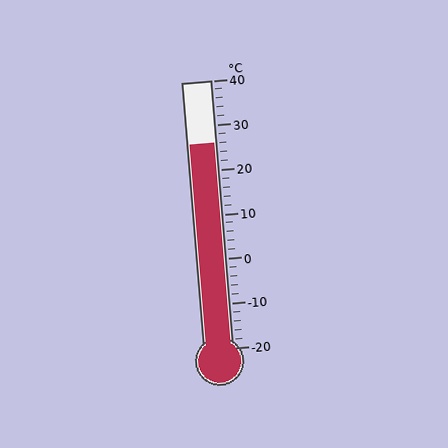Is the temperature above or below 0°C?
The temperature is above 0°C.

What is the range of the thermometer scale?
The thermometer scale ranges from -20°C to 40°C.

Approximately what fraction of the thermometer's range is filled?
The thermometer is filled to approximately 75% of its range.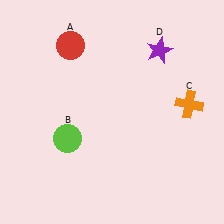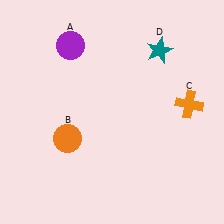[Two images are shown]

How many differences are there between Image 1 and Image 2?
There are 3 differences between the two images.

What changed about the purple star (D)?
In Image 1, D is purple. In Image 2, it changed to teal.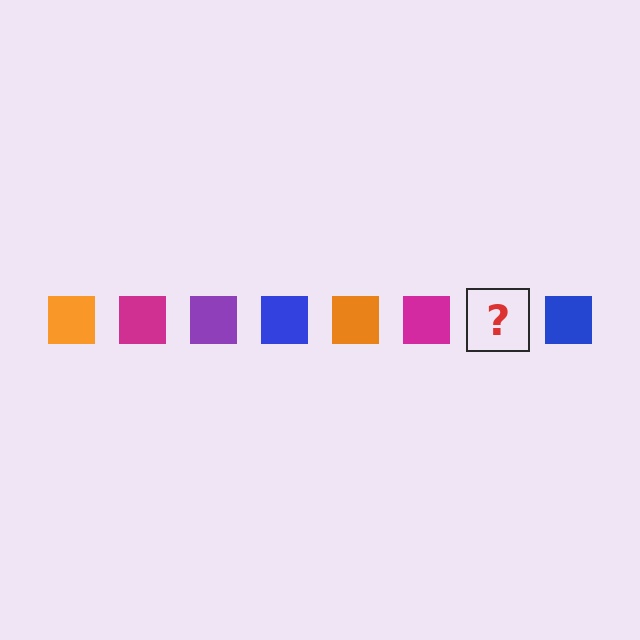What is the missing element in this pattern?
The missing element is a purple square.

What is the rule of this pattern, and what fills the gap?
The rule is that the pattern cycles through orange, magenta, purple, blue squares. The gap should be filled with a purple square.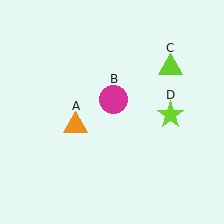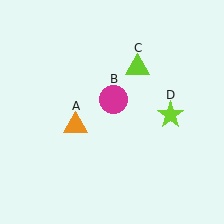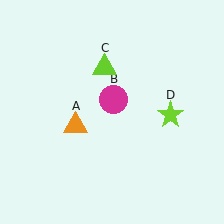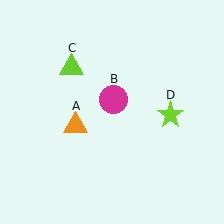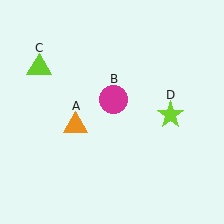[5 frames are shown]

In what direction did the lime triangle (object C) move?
The lime triangle (object C) moved left.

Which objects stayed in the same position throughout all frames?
Orange triangle (object A) and magenta circle (object B) and lime star (object D) remained stationary.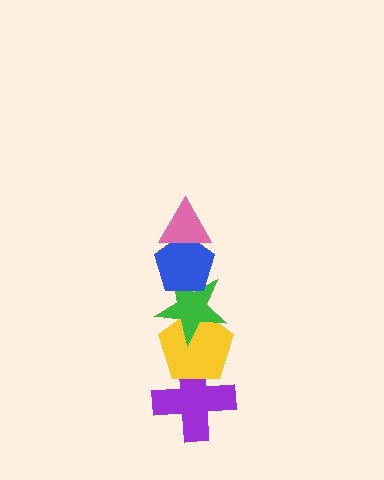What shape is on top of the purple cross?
The yellow pentagon is on top of the purple cross.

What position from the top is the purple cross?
The purple cross is 5th from the top.